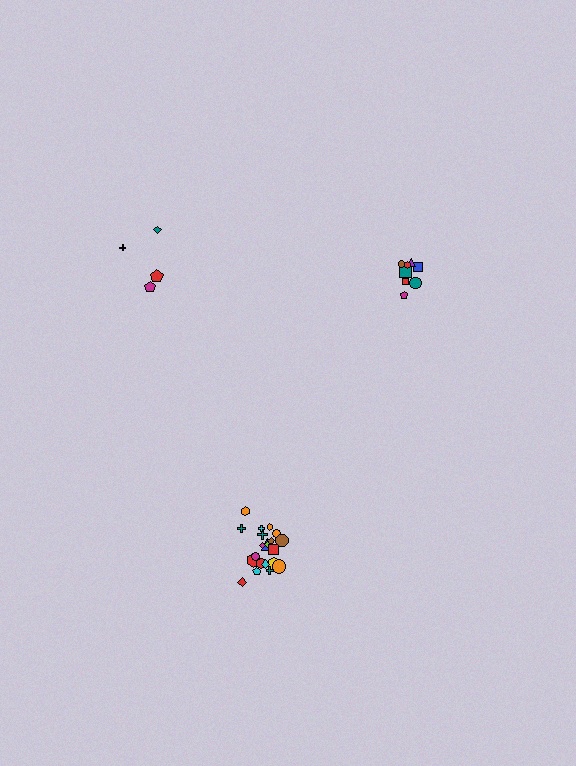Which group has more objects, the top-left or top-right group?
The top-right group.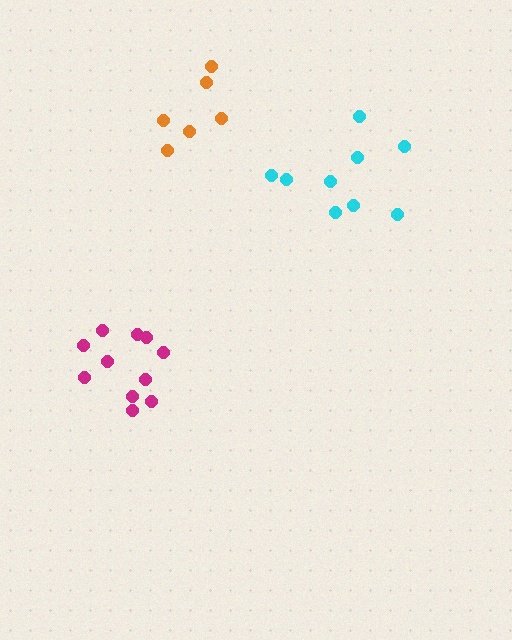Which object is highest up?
The orange cluster is topmost.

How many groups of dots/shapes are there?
There are 3 groups.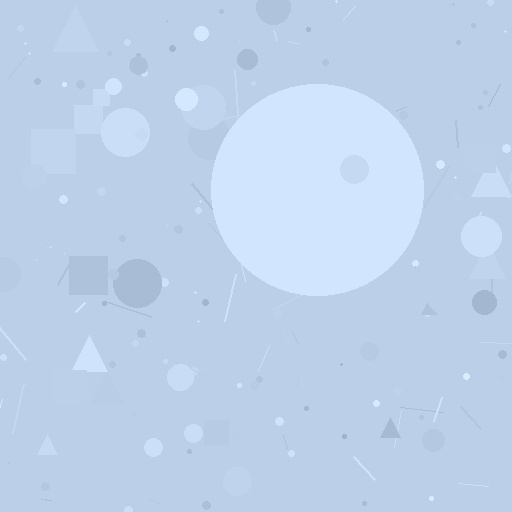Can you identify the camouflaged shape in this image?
The camouflaged shape is a circle.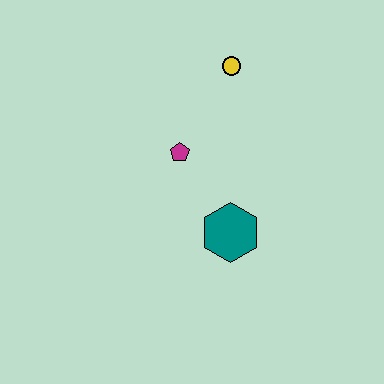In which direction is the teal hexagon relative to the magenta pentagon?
The teal hexagon is below the magenta pentagon.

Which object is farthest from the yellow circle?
The teal hexagon is farthest from the yellow circle.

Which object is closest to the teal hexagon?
The magenta pentagon is closest to the teal hexagon.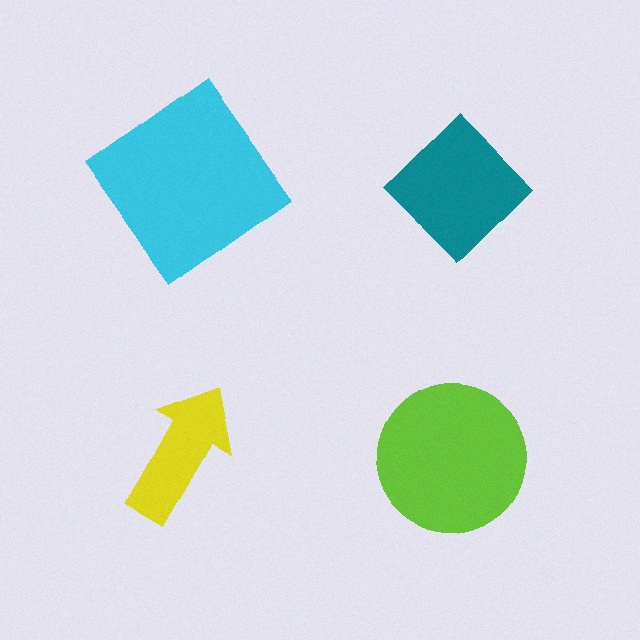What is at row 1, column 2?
A teal diamond.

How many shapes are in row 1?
2 shapes.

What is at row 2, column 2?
A lime circle.